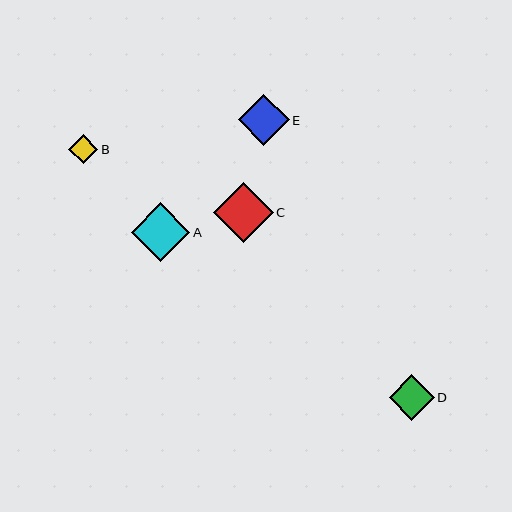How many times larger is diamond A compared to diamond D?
Diamond A is approximately 1.3 times the size of diamond D.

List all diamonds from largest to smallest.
From largest to smallest: C, A, E, D, B.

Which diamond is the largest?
Diamond C is the largest with a size of approximately 60 pixels.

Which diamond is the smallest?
Diamond B is the smallest with a size of approximately 29 pixels.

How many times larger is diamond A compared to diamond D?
Diamond A is approximately 1.3 times the size of diamond D.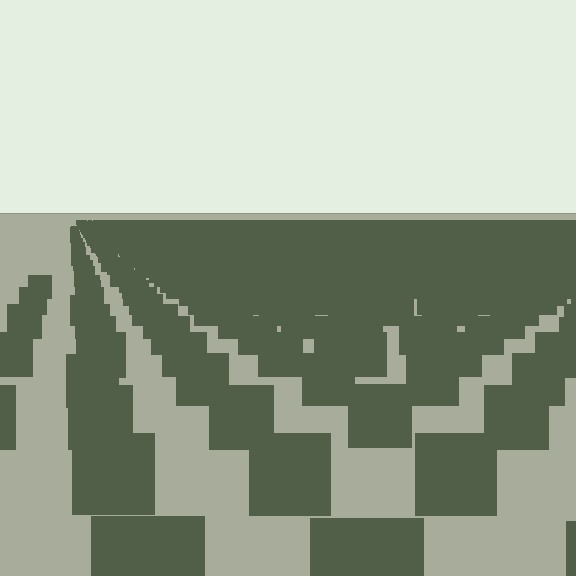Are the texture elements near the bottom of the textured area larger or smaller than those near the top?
Larger. Near the bottom, elements are closer to the viewer and appear at a bigger on-screen size.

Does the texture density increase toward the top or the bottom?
Density increases toward the top.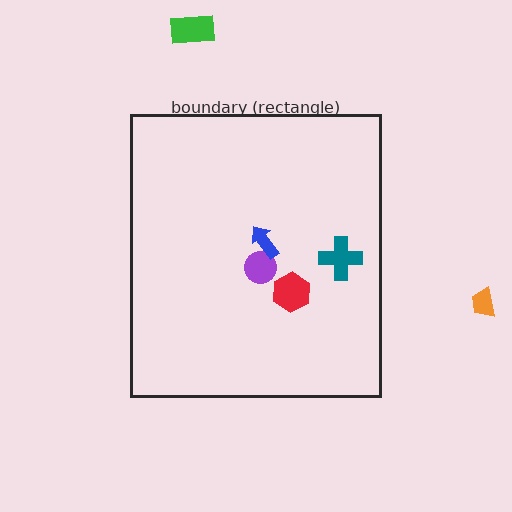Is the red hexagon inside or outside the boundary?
Inside.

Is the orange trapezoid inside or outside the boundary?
Outside.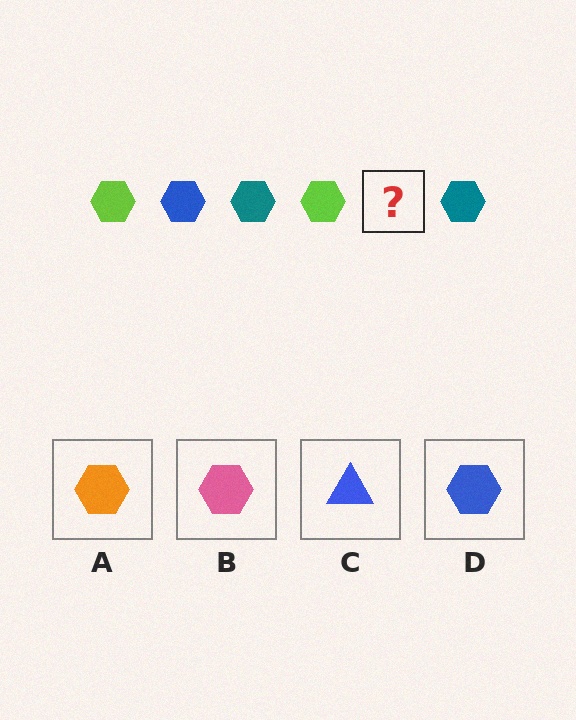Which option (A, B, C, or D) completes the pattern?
D.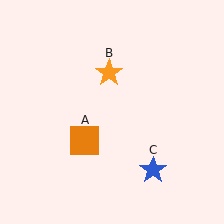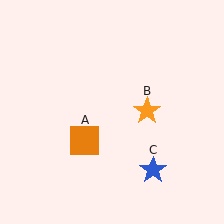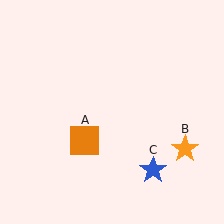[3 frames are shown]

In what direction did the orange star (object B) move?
The orange star (object B) moved down and to the right.